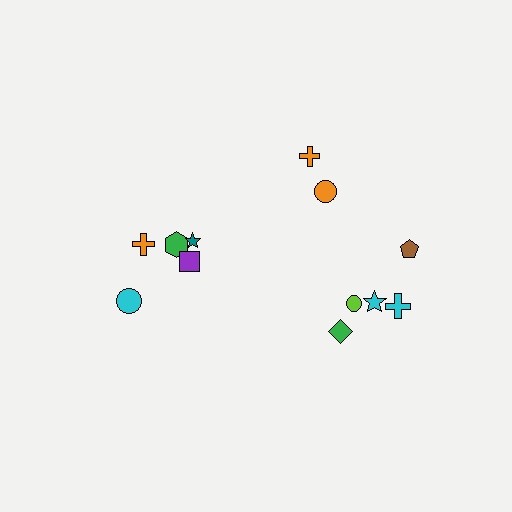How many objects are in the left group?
There are 5 objects.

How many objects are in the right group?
There are 7 objects.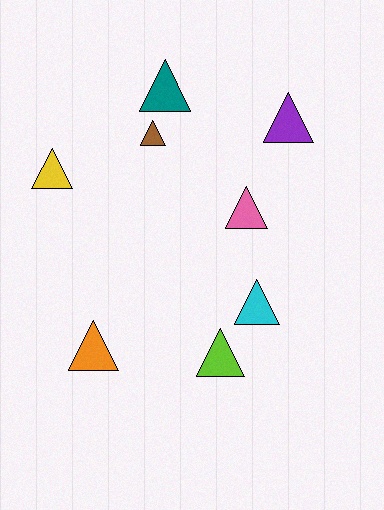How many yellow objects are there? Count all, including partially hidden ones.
There is 1 yellow object.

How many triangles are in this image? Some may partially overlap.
There are 8 triangles.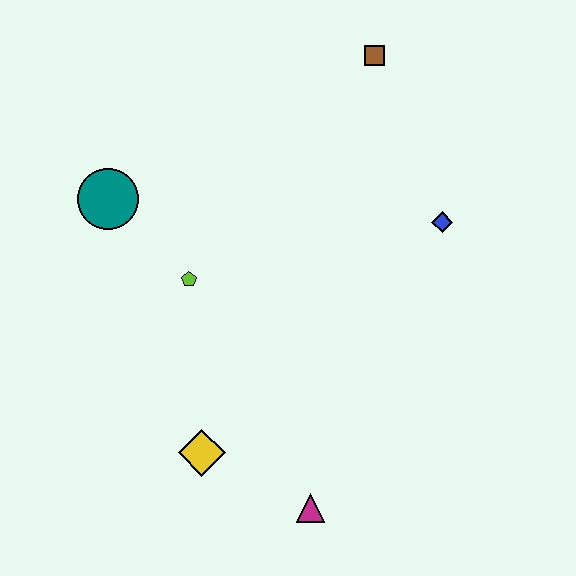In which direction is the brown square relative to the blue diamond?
The brown square is above the blue diamond.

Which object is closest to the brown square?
The blue diamond is closest to the brown square.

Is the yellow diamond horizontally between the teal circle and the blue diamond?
Yes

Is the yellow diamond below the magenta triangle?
No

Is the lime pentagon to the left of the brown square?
Yes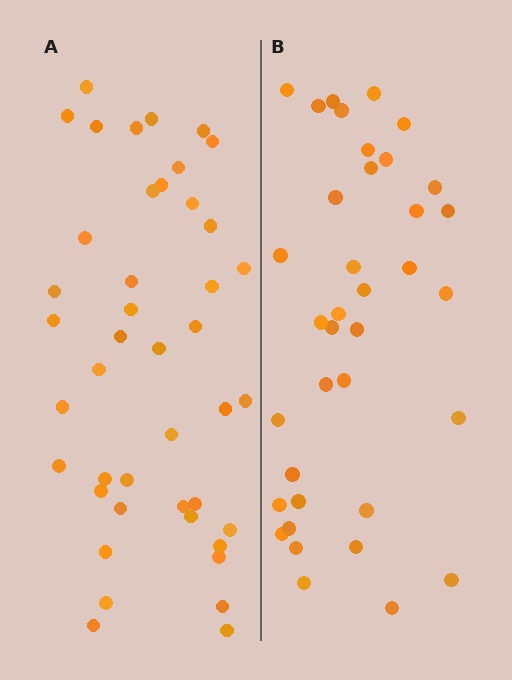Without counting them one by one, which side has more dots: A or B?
Region A (the left region) has more dots.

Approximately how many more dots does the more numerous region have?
Region A has about 6 more dots than region B.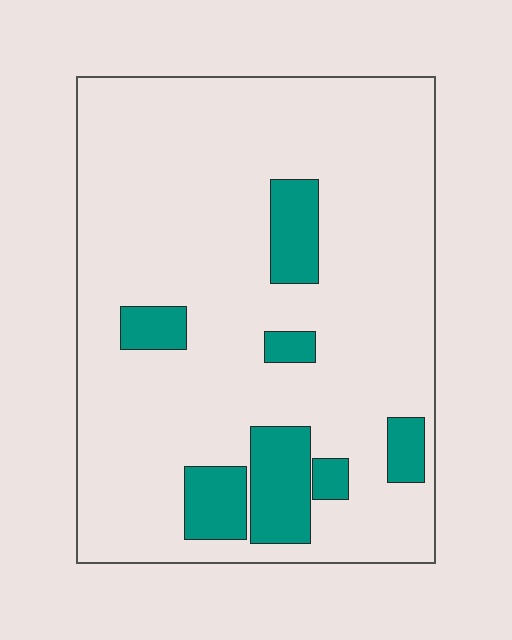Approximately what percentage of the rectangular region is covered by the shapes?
Approximately 15%.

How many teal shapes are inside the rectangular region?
7.